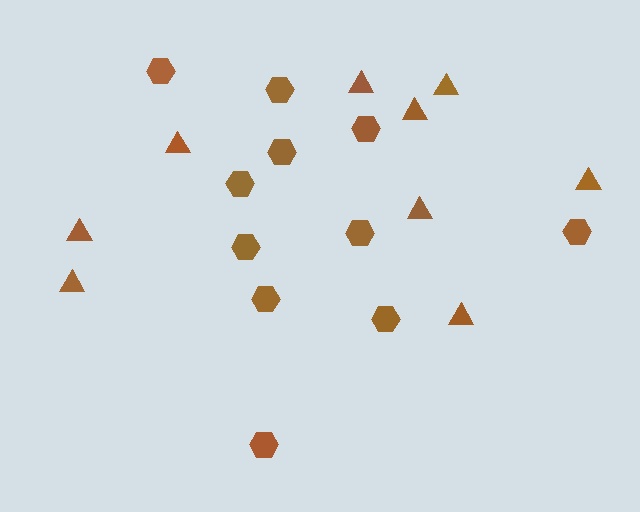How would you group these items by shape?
There are 2 groups: one group of hexagons (11) and one group of triangles (9).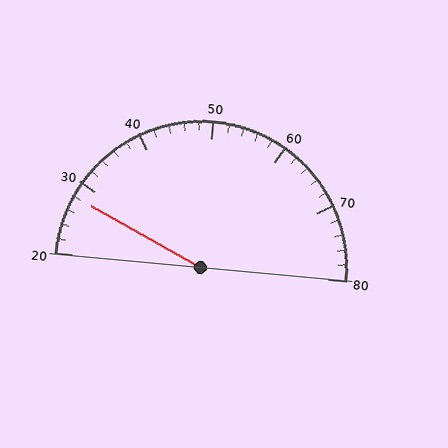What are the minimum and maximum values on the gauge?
The gauge ranges from 20 to 80.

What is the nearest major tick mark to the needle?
The nearest major tick mark is 30.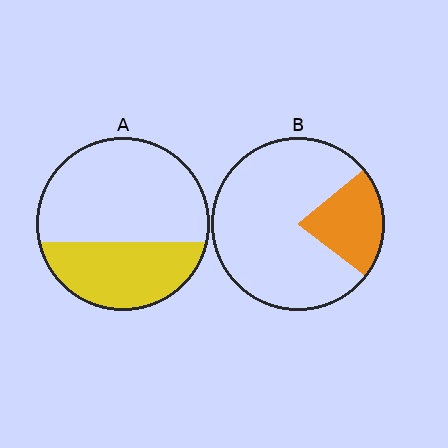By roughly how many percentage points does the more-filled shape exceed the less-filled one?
By roughly 15 percentage points (A over B).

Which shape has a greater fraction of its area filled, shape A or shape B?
Shape A.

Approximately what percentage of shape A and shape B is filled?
A is approximately 35% and B is approximately 20%.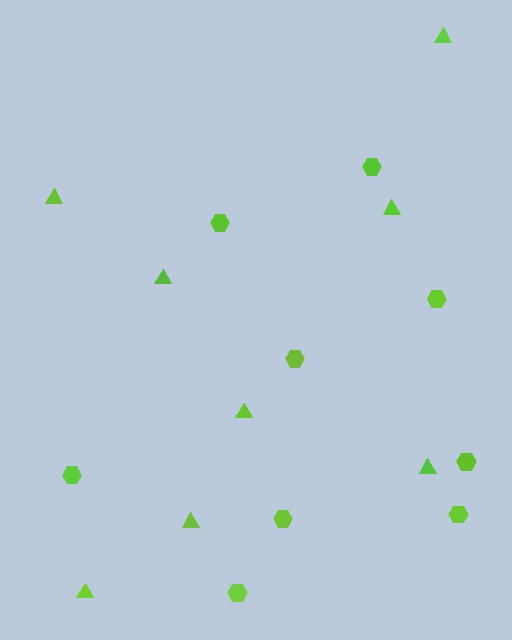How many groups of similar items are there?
There are 2 groups: one group of hexagons (9) and one group of triangles (8).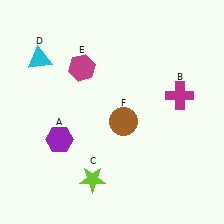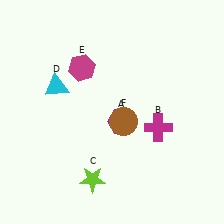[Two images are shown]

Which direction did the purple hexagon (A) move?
The purple hexagon (A) moved right.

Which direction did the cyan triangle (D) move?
The cyan triangle (D) moved down.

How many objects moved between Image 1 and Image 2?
3 objects moved between the two images.